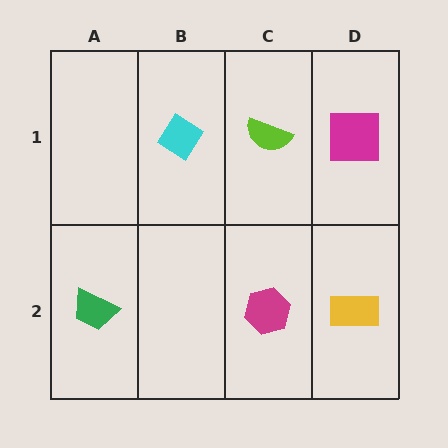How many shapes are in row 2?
3 shapes.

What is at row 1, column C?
A lime semicircle.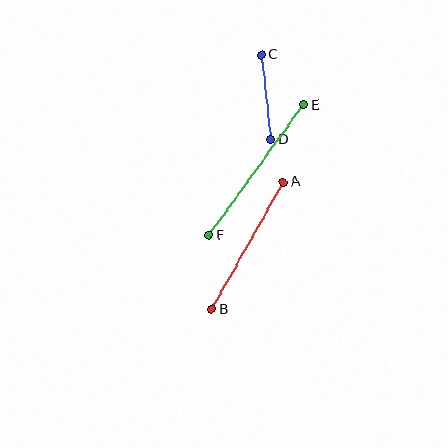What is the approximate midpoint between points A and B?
The midpoint is at approximately (248, 246) pixels.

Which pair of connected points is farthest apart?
Points E and F are farthest apart.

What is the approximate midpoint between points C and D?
The midpoint is at approximately (266, 97) pixels.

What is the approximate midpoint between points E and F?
The midpoint is at approximately (256, 170) pixels.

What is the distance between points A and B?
The distance is approximately 146 pixels.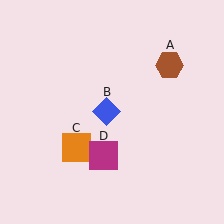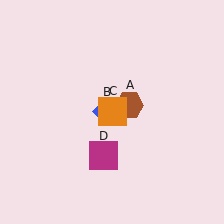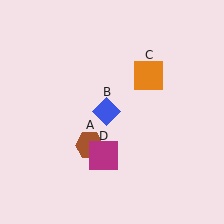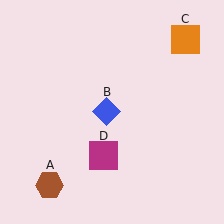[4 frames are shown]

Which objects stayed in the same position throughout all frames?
Blue diamond (object B) and magenta square (object D) remained stationary.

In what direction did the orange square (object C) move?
The orange square (object C) moved up and to the right.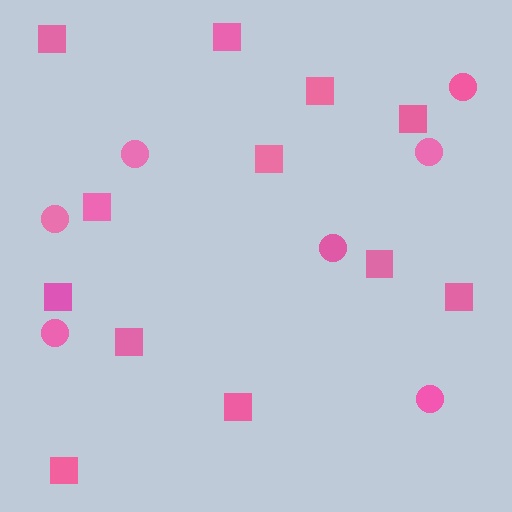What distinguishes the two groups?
There are 2 groups: one group of squares (12) and one group of circles (7).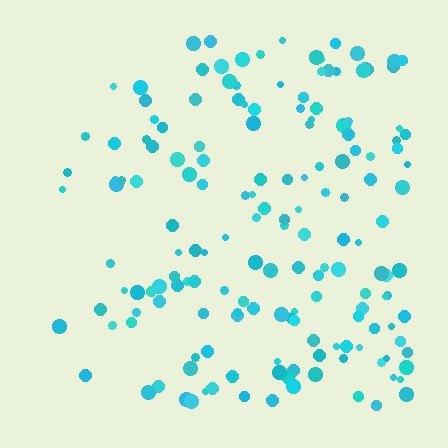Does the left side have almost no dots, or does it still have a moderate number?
Still a moderate number, just noticeably fewer than the right.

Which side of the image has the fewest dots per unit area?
The left.